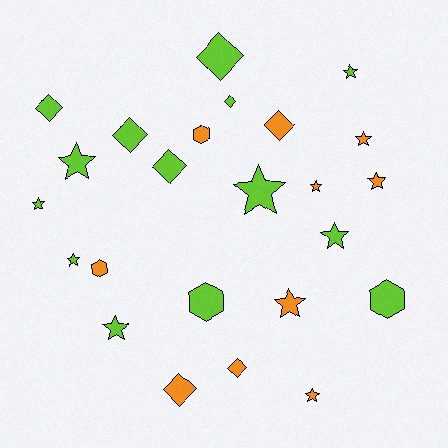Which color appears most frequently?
Lime, with 14 objects.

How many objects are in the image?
There are 24 objects.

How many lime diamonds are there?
There are 5 lime diamonds.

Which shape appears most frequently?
Star, with 12 objects.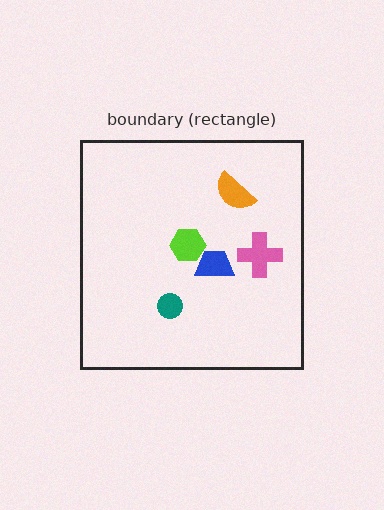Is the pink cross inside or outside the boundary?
Inside.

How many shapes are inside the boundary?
5 inside, 0 outside.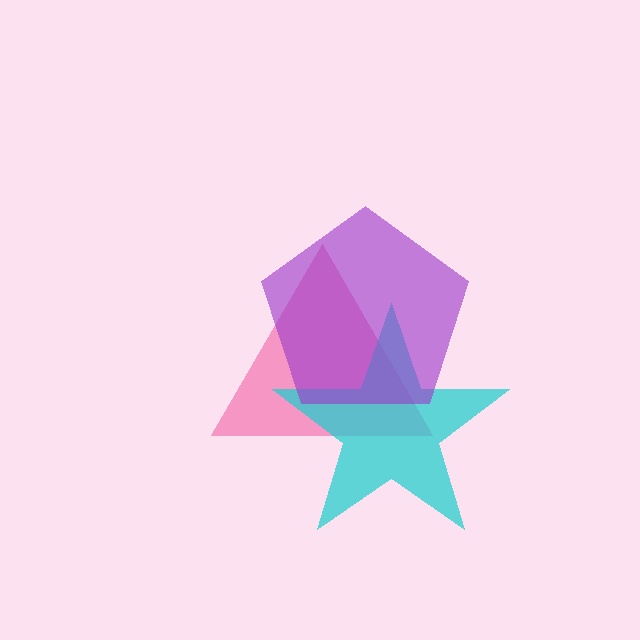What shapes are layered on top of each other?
The layered shapes are: a pink triangle, a cyan star, a purple pentagon.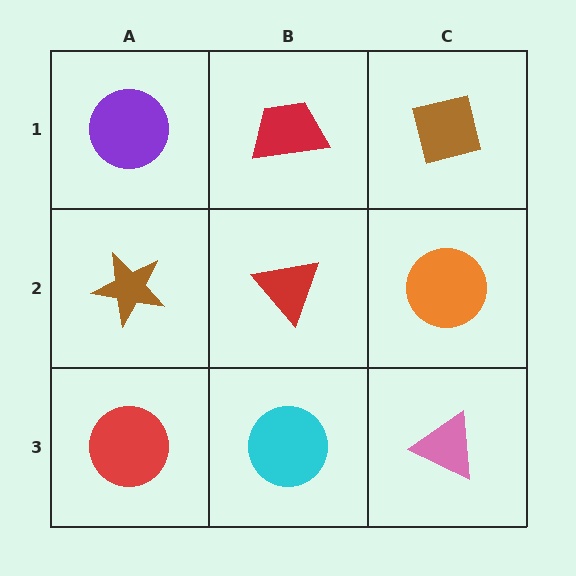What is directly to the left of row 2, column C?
A red triangle.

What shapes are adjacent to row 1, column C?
An orange circle (row 2, column C), a red trapezoid (row 1, column B).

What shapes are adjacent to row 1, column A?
A brown star (row 2, column A), a red trapezoid (row 1, column B).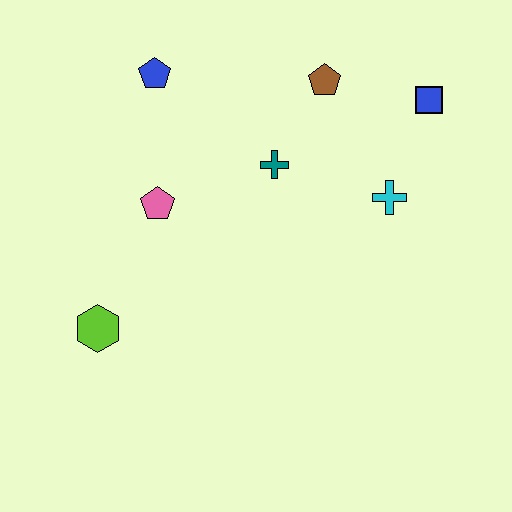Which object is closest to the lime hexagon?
The pink pentagon is closest to the lime hexagon.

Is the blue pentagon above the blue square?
Yes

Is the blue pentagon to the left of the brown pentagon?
Yes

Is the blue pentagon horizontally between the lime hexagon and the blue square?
Yes